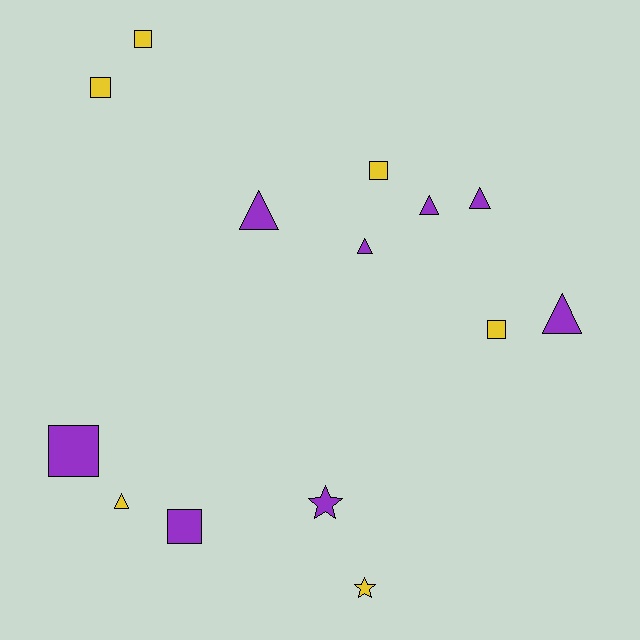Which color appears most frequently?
Purple, with 8 objects.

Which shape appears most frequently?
Square, with 6 objects.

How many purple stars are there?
There is 1 purple star.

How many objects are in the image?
There are 14 objects.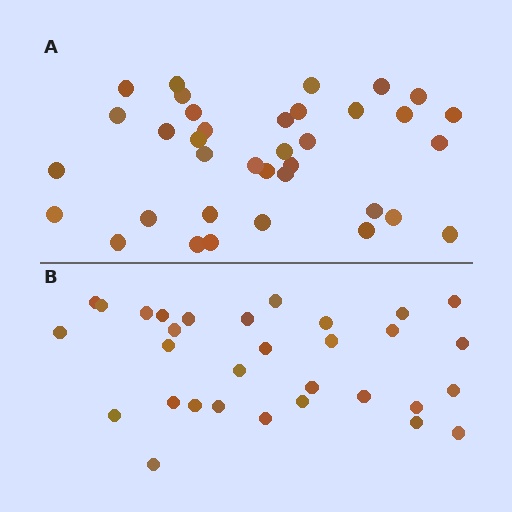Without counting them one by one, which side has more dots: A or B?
Region A (the top region) has more dots.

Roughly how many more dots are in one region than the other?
Region A has about 5 more dots than region B.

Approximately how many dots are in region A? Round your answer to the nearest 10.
About 40 dots. (The exact count is 36, which rounds to 40.)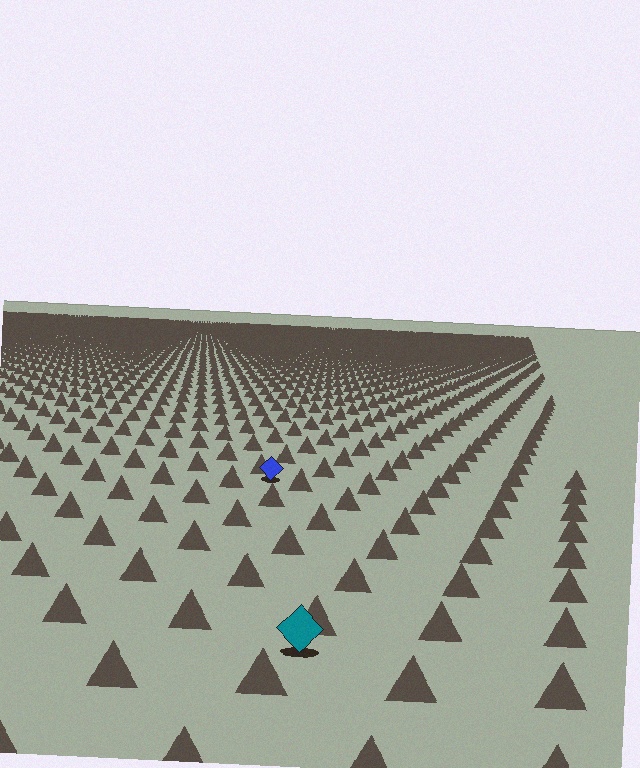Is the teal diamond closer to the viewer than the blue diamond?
Yes. The teal diamond is closer — you can tell from the texture gradient: the ground texture is coarser near it.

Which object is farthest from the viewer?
The blue diamond is farthest from the viewer. It appears smaller and the ground texture around it is denser.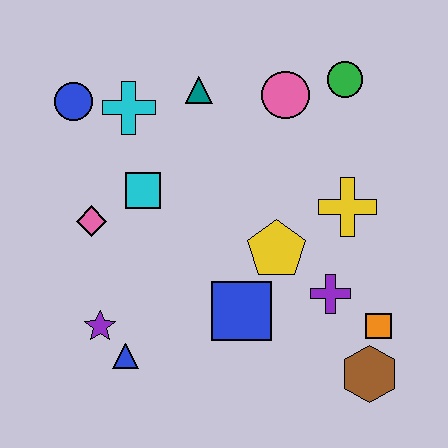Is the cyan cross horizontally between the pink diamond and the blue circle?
No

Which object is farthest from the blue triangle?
The green circle is farthest from the blue triangle.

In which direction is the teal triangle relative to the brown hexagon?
The teal triangle is above the brown hexagon.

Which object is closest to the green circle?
The pink circle is closest to the green circle.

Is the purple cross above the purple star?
Yes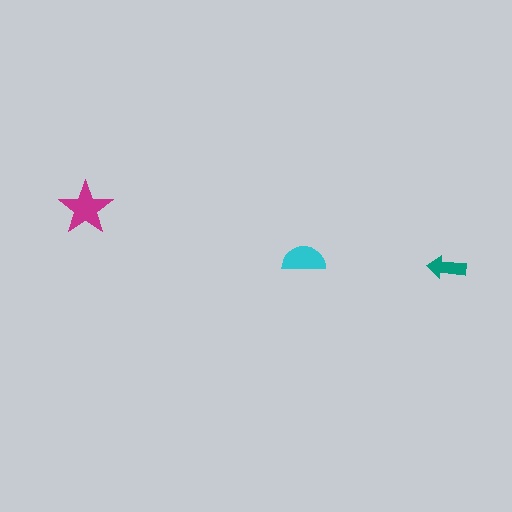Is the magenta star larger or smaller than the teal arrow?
Larger.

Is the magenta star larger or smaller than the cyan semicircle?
Larger.